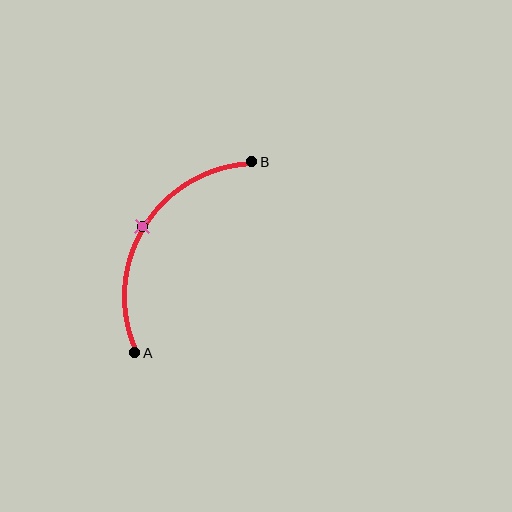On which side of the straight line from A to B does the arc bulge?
The arc bulges to the left of the straight line connecting A and B.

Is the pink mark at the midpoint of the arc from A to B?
Yes. The pink mark lies on the arc at equal arc-length from both A and B — it is the arc midpoint.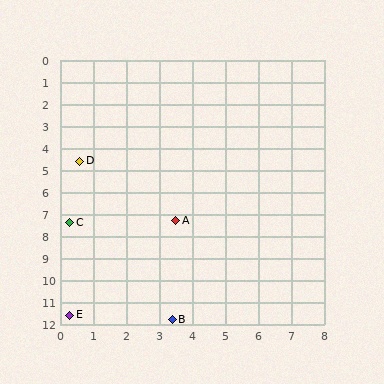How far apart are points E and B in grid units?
Points E and B are about 3.1 grid units apart.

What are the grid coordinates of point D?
Point D is at approximately (0.6, 4.6).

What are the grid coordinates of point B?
Point B is at approximately (3.4, 11.8).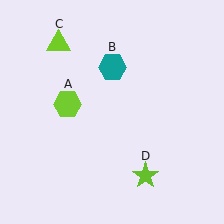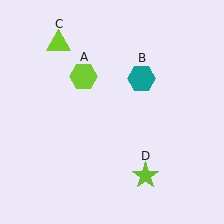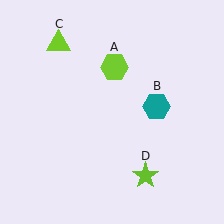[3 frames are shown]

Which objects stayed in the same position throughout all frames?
Lime triangle (object C) and lime star (object D) remained stationary.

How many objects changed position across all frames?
2 objects changed position: lime hexagon (object A), teal hexagon (object B).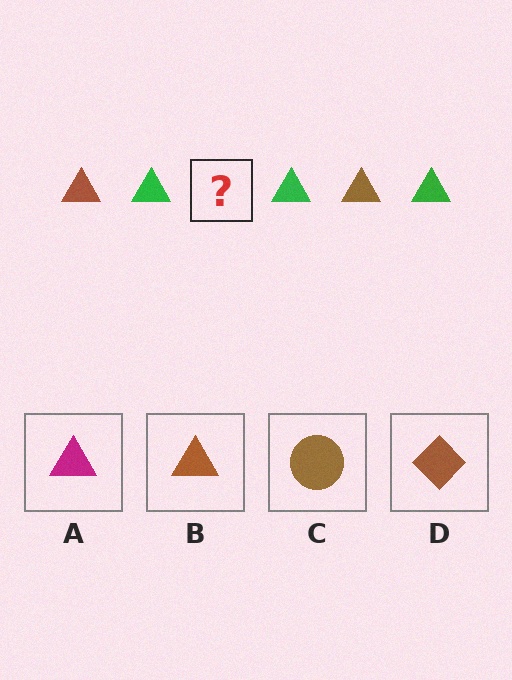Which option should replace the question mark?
Option B.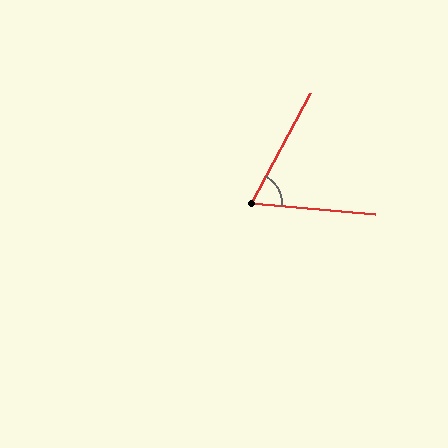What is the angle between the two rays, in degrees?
Approximately 67 degrees.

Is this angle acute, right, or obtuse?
It is acute.